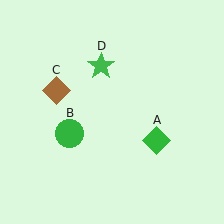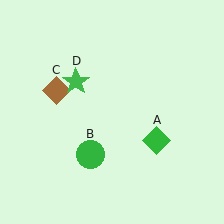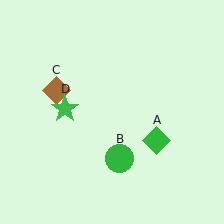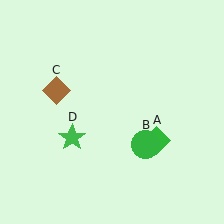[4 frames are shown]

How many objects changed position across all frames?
2 objects changed position: green circle (object B), green star (object D).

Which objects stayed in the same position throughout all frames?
Green diamond (object A) and brown diamond (object C) remained stationary.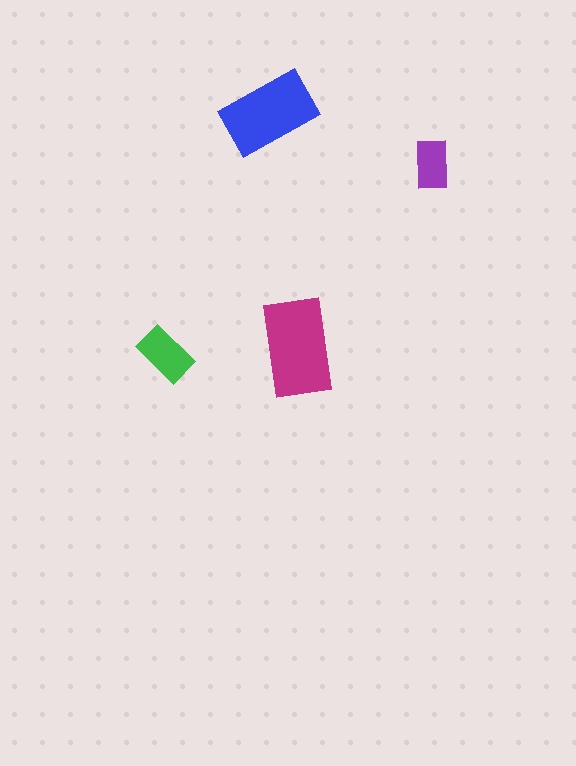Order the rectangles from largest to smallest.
the magenta one, the blue one, the green one, the purple one.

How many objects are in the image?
There are 4 objects in the image.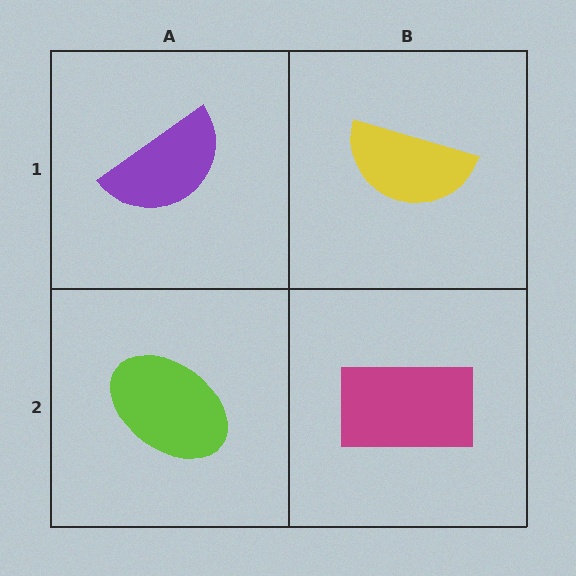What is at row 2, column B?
A magenta rectangle.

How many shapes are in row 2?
2 shapes.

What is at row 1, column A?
A purple semicircle.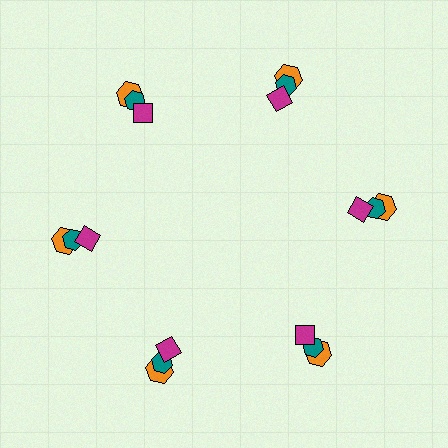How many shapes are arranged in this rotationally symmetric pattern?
There are 18 shapes, arranged in 6 groups of 3.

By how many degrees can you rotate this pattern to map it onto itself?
The pattern maps onto itself every 60 degrees of rotation.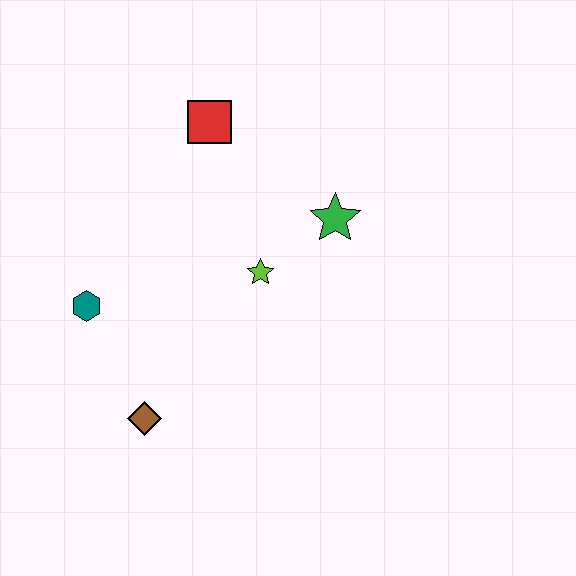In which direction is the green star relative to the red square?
The green star is to the right of the red square.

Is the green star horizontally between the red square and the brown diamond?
No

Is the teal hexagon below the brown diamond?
No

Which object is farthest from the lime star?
The brown diamond is farthest from the lime star.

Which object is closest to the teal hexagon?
The brown diamond is closest to the teal hexagon.